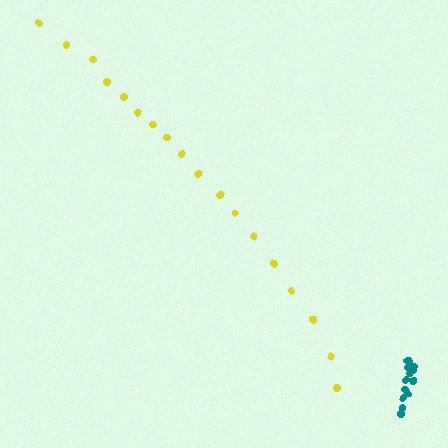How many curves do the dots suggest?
There are 2 distinct paths.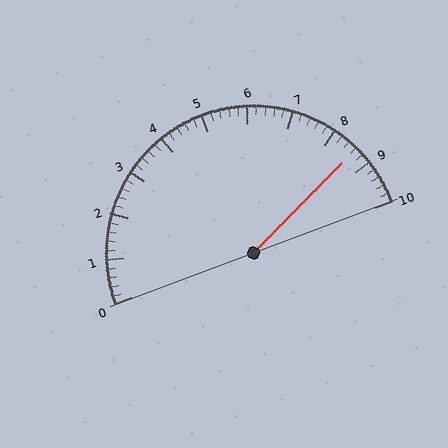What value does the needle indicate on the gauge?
The needle indicates approximately 8.6.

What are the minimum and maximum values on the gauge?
The gauge ranges from 0 to 10.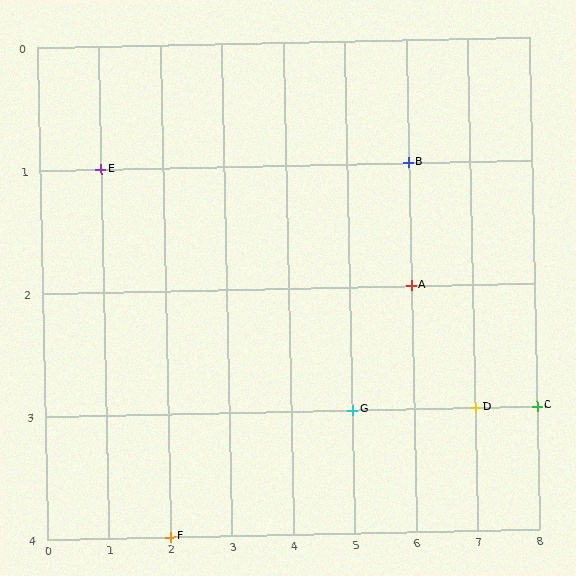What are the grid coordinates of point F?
Point F is at grid coordinates (2, 4).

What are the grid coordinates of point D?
Point D is at grid coordinates (7, 3).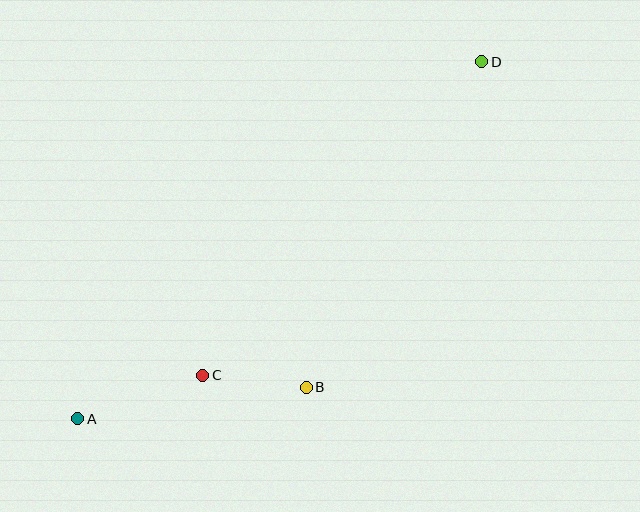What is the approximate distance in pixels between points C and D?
The distance between C and D is approximately 420 pixels.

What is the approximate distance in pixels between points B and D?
The distance between B and D is approximately 370 pixels.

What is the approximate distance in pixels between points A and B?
The distance between A and B is approximately 230 pixels.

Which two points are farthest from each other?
Points A and D are farthest from each other.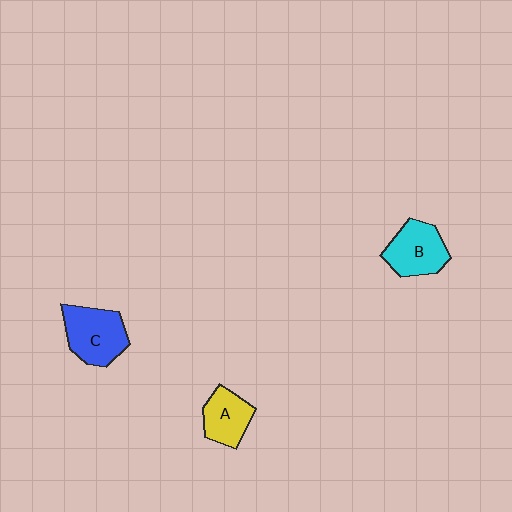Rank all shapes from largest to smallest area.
From largest to smallest: C (blue), B (cyan), A (yellow).